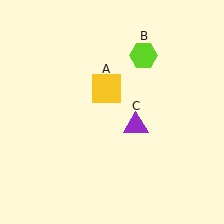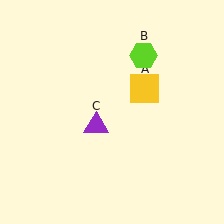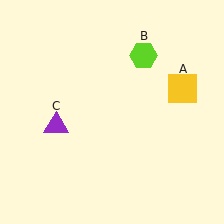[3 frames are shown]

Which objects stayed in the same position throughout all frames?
Lime hexagon (object B) remained stationary.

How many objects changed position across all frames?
2 objects changed position: yellow square (object A), purple triangle (object C).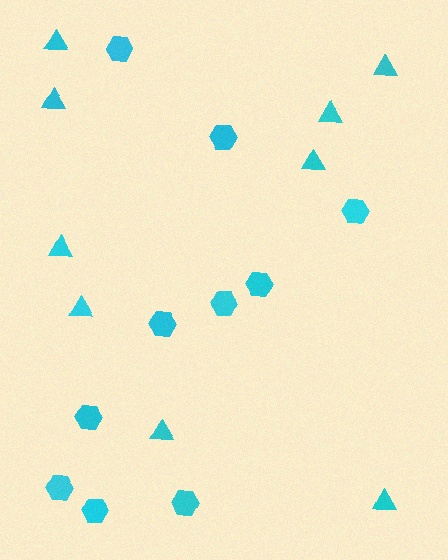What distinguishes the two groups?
There are 2 groups: one group of hexagons (10) and one group of triangles (9).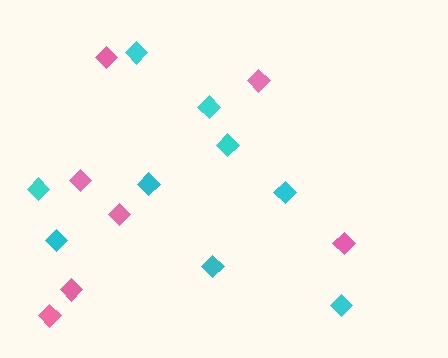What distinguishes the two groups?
There are 2 groups: one group of cyan diamonds (9) and one group of pink diamonds (7).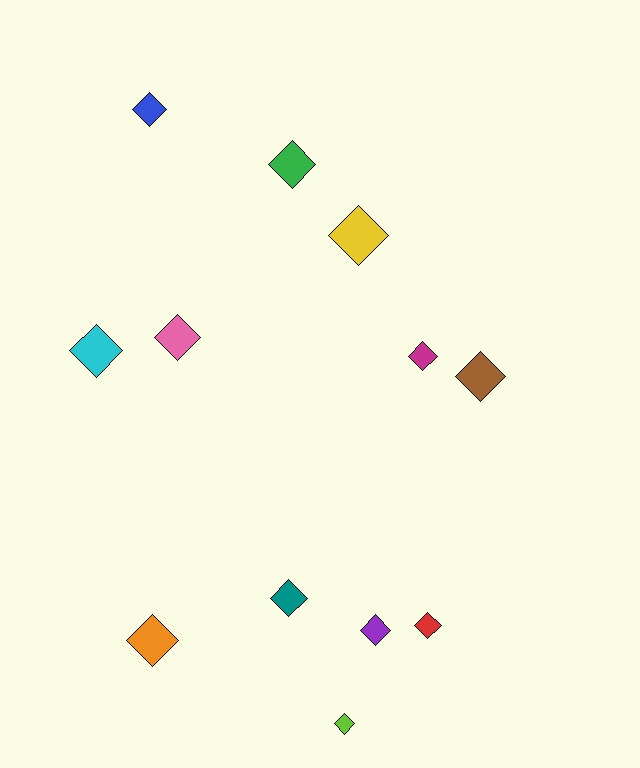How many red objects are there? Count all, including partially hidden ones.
There is 1 red object.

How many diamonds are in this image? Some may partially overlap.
There are 12 diamonds.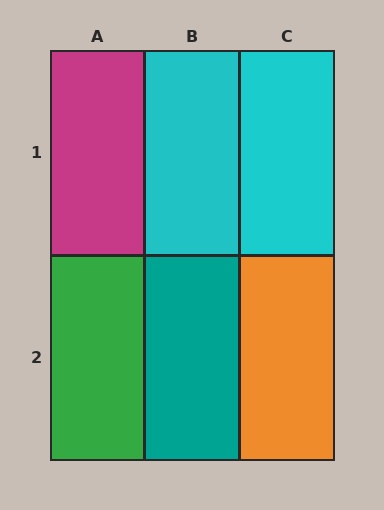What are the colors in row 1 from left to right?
Magenta, cyan, cyan.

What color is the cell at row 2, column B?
Teal.